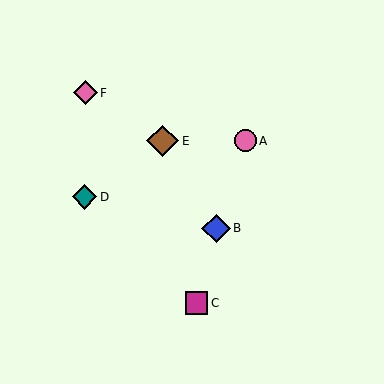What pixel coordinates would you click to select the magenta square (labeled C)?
Click at (197, 303) to select the magenta square C.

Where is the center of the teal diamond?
The center of the teal diamond is at (84, 197).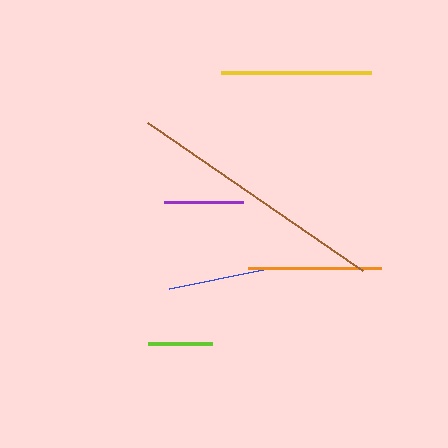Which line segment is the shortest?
The lime line is the shortest at approximately 63 pixels.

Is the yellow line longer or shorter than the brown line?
The brown line is longer than the yellow line.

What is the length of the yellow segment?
The yellow segment is approximately 150 pixels long.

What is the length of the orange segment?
The orange segment is approximately 133 pixels long.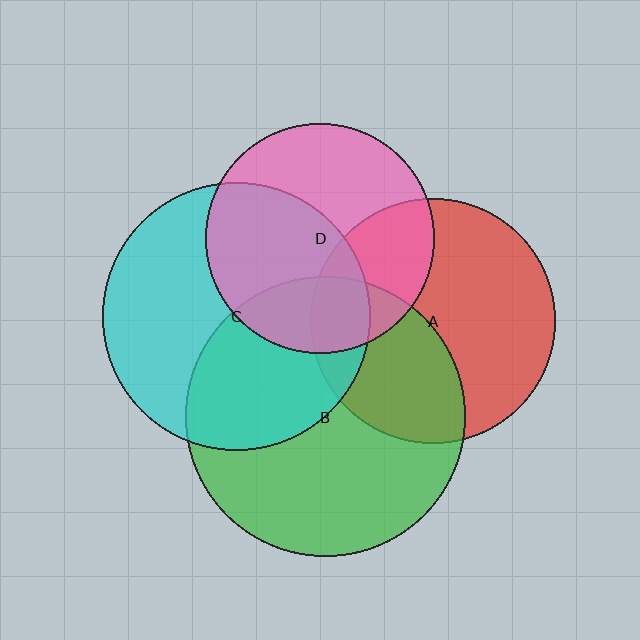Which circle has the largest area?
Circle B (green).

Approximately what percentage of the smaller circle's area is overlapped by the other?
Approximately 25%.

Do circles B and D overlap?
Yes.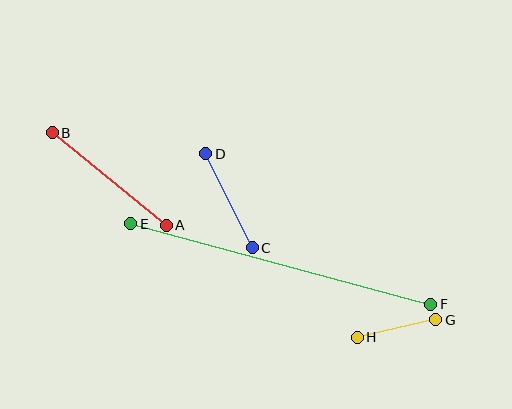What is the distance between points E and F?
The distance is approximately 311 pixels.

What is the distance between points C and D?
The distance is approximately 105 pixels.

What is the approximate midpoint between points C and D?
The midpoint is at approximately (229, 201) pixels.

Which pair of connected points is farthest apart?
Points E and F are farthest apart.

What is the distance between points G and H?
The distance is approximately 80 pixels.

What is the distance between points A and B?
The distance is approximately 147 pixels.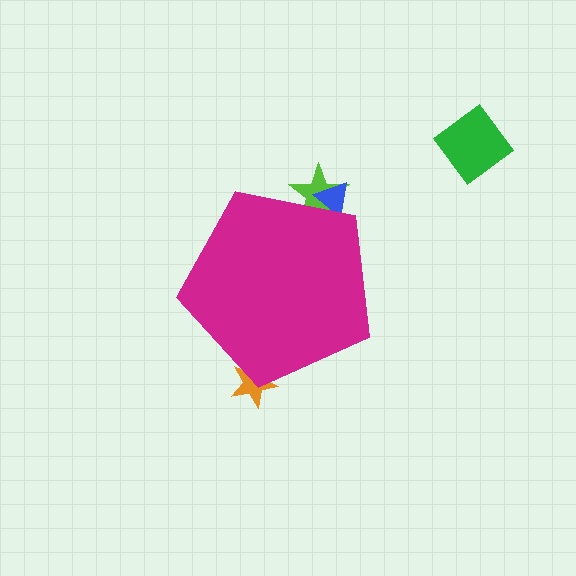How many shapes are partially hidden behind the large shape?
3 shapes are partially hidden.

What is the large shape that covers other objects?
A magenta pentagon.